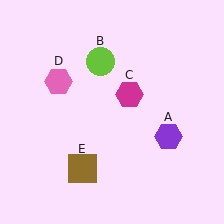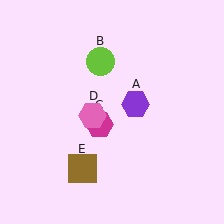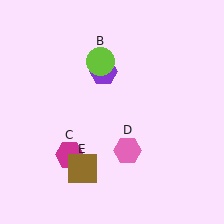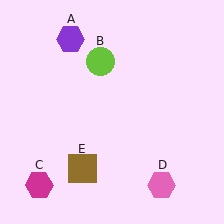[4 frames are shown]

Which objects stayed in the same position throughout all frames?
Lime circle (object B) and brown square (object E) remained stationary.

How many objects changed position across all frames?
3 objects changed position: purple hexagon (object A), magenta hexagon (object C), pink hexagon (object D).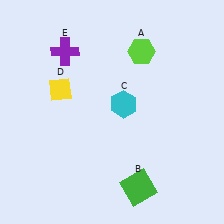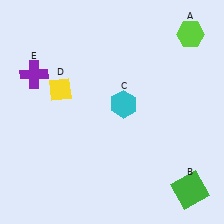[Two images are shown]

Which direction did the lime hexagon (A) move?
The lime hexagon (A) moved right.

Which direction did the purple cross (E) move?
The purple cross (E) moved left.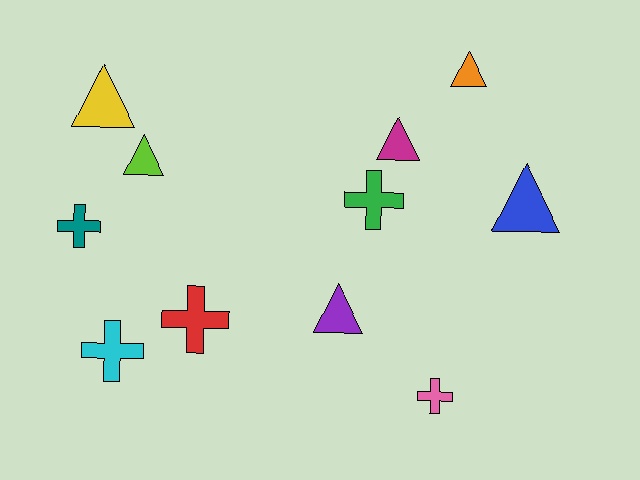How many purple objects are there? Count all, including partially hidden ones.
There is 1 purple object.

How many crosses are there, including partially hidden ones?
There are 5 crosses.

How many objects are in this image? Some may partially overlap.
There are 11 objects.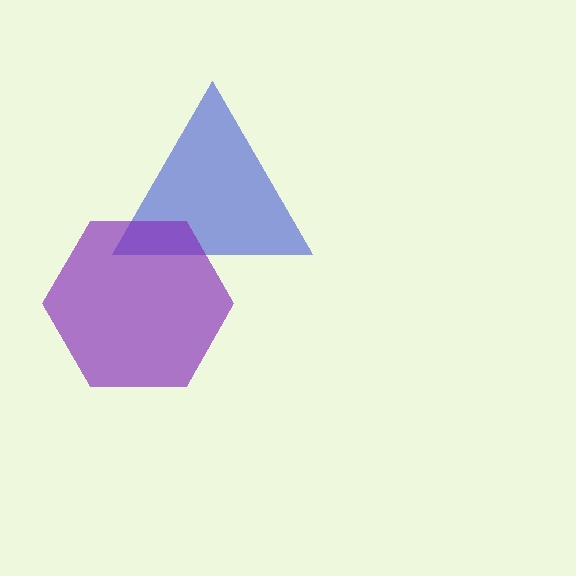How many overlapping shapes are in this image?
There are 2 overlapping shapes in the image.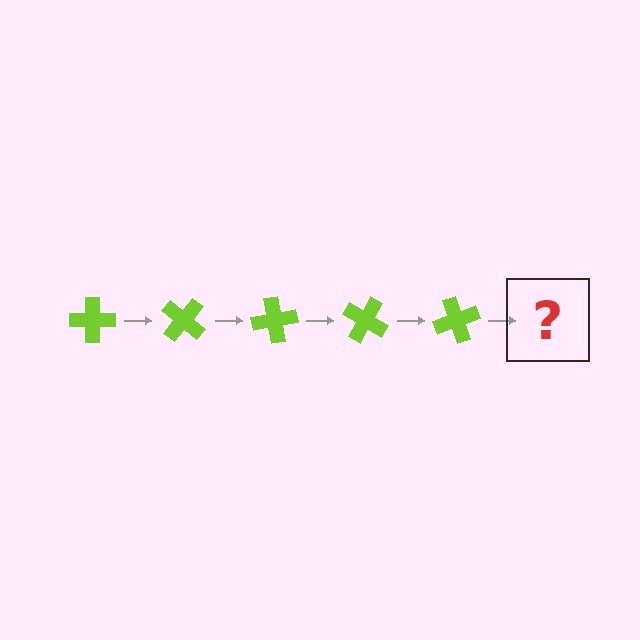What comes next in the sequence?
The next element should be a lime cross rotated 200 degrees.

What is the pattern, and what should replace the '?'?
The pattern is that the cross rotates 40 degrees each step. The '?' should be a lime cross rotated 200 degrees.